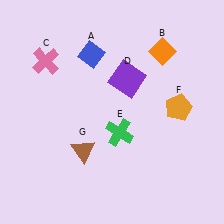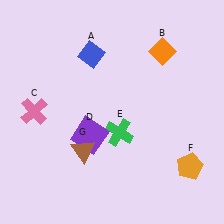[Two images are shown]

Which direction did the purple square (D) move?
The purple square (D) moved down.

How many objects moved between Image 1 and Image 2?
3 objects moved between the two images.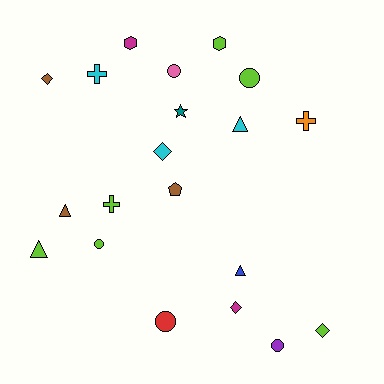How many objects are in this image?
There are 20 objects.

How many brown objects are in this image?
There are 3 brown objects.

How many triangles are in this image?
There are 4 triangles.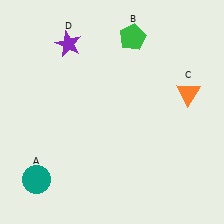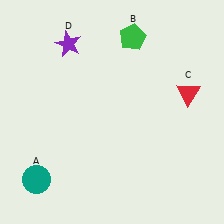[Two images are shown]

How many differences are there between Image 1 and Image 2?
There is 1 difference between the two images.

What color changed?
The triangle (C) changed from orange in Image 1 to red in Image 2.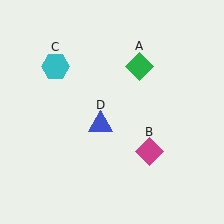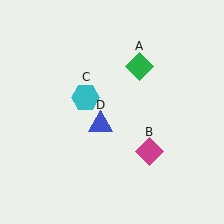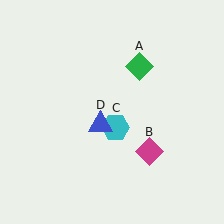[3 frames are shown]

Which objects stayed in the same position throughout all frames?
Green diamond (object A) and magenta diamond (object B) and blue triangle (object D) remained stationary.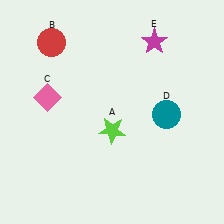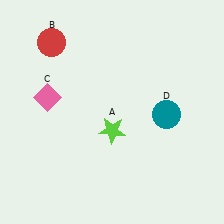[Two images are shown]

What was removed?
The magenta star (E) was removed in Image 2.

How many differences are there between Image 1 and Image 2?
There is 1 difference between the two images.